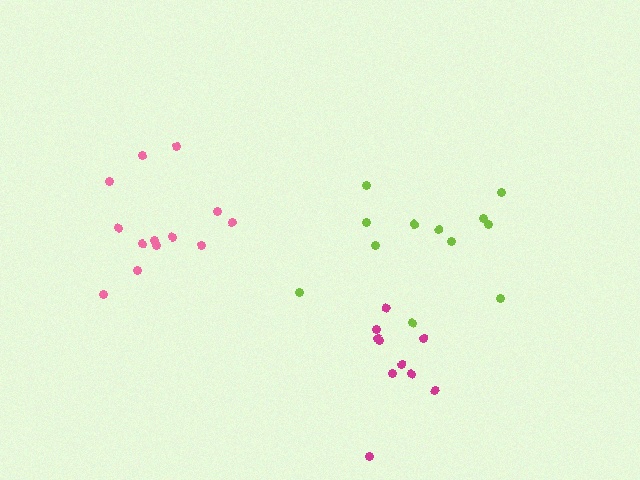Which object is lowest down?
The magenta cluster is bottommost.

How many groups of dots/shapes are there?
There are 3 groups.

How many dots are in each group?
Group 1: 12 dots, Group 2: 10 dots, Group 3: 13 dots (35 total).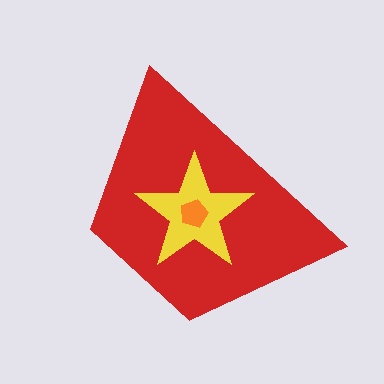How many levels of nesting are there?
3.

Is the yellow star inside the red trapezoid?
Yes.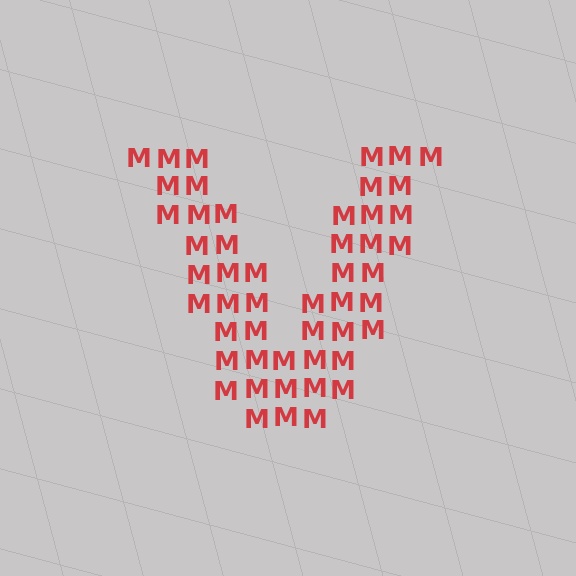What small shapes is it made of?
It is made of small letter M's.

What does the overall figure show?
The overall figure shows the letter V.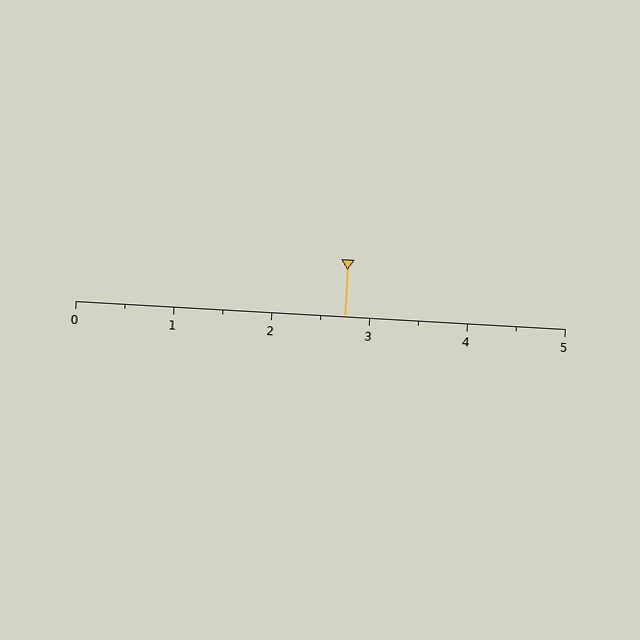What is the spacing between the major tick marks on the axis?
The major ticks are spaced 1 apart.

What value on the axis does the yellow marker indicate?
The marker indicates approximately 2.8.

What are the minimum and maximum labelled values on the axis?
The axis runs from 0 to 5.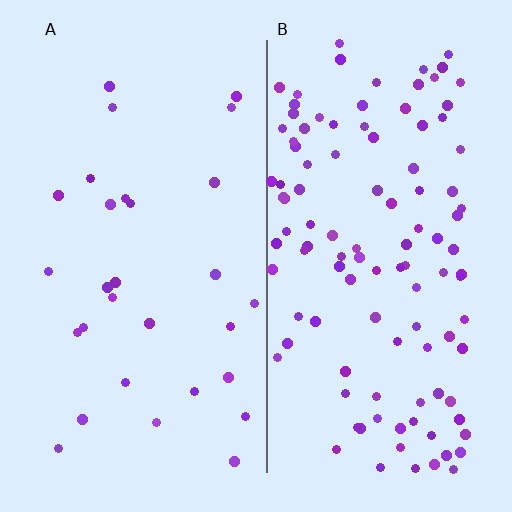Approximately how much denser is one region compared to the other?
Approximately 3.8× — region B over region A.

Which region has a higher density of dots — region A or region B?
B (the right).